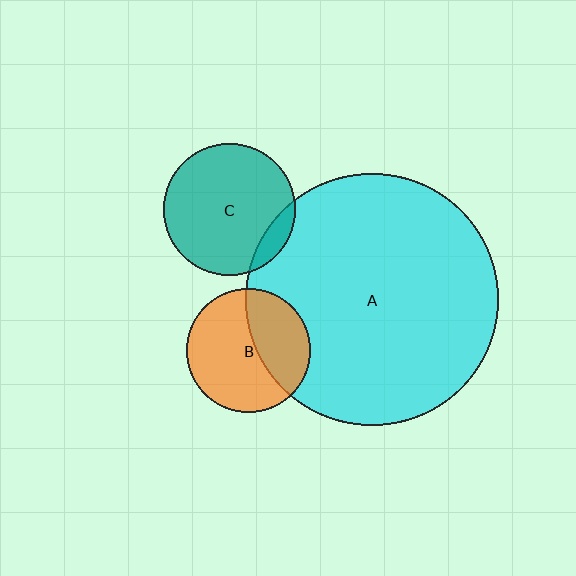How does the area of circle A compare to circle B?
Approximately 4.2 times.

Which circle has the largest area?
Circle A (cyan).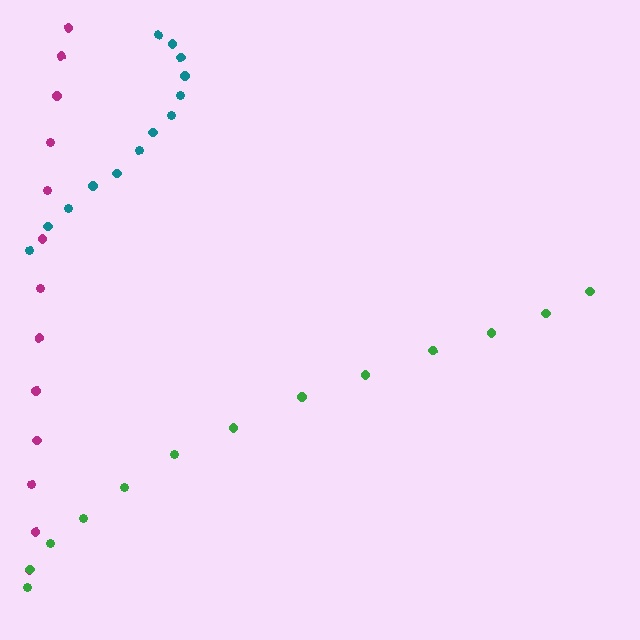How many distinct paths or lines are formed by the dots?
There are 3 distinct paths.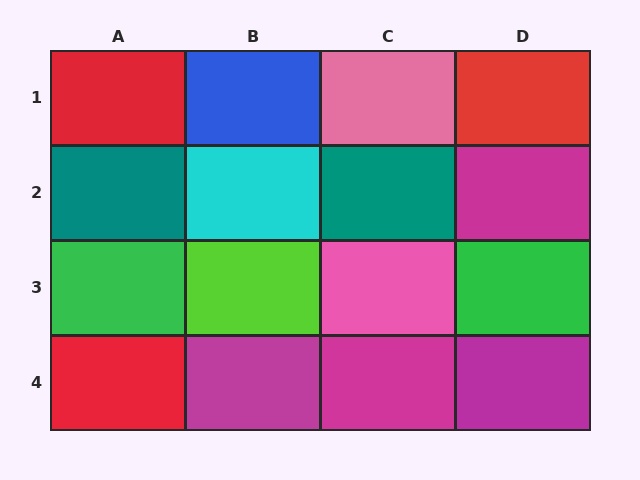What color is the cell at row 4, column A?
Red.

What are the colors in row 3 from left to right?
Green, lime, pink, green.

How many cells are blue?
1 cell is blue.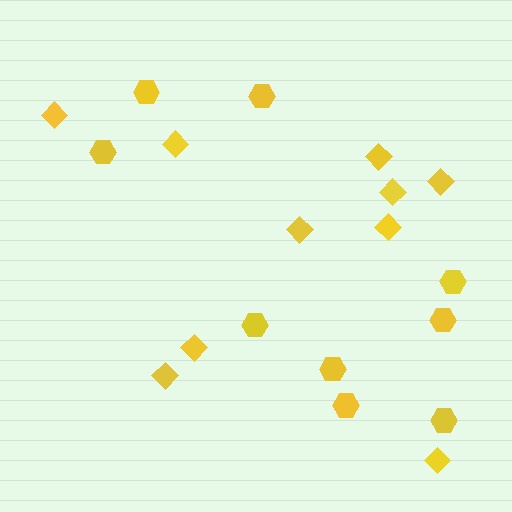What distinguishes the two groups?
There are 2 groups: one group of hexagons (9) and one group of diamonds (10).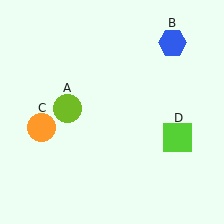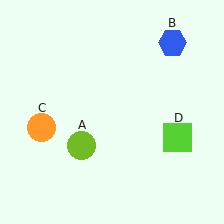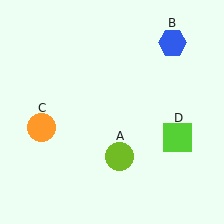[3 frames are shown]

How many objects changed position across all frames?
1 object changed position: lime circle (object A).